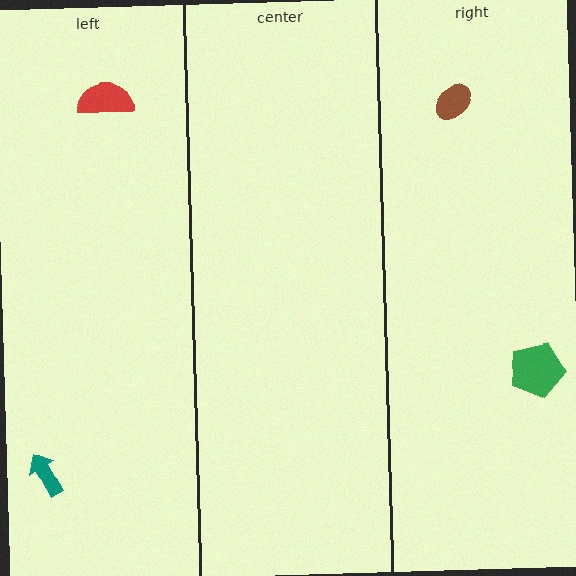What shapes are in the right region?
The green pentagon, the brown ellipse.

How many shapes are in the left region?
2.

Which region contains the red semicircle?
The left region.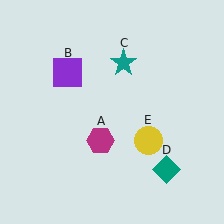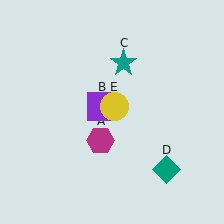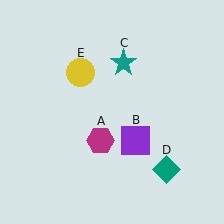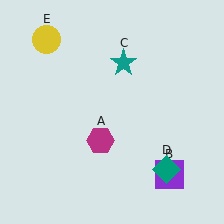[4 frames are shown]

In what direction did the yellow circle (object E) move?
The yellow circle (object E) moved up and to the left.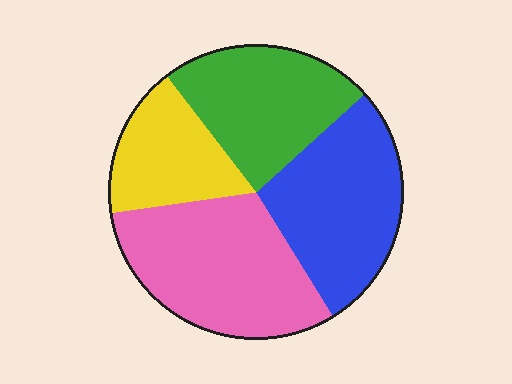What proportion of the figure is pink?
Pink covers about 30% of the figure.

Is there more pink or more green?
Pink.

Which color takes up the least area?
Yellow, at roughly 15%.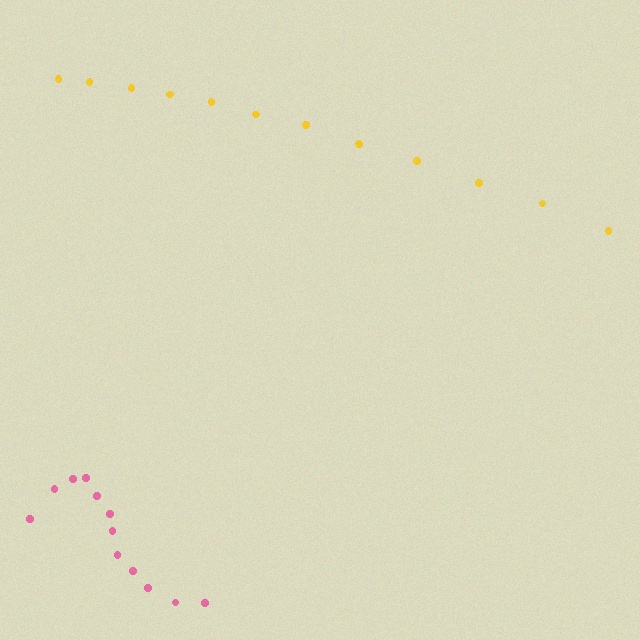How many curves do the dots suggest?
There are 2 distinct paths.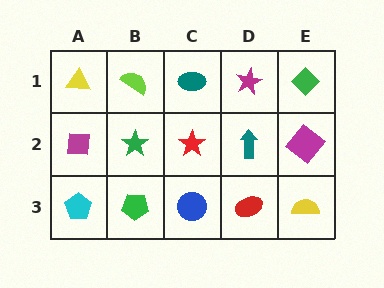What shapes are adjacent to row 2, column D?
A magenta star (row 1, column D), a red ellipse (row 3, column D), a red star (row 2, column C), a magenta diamond (row 2, column E).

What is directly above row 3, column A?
A magenta square.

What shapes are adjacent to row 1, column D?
A teal arrow (row 2, column D), a teal ellipse (row 1, column C), a green diamond (row 1, column E).